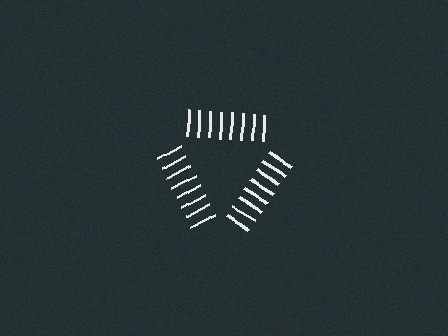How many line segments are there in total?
24 — 8 along each of the 3 edges.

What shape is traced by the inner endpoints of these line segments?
An illusory triangle — the line segments terminate on its edges but no continuous stroke is drawn.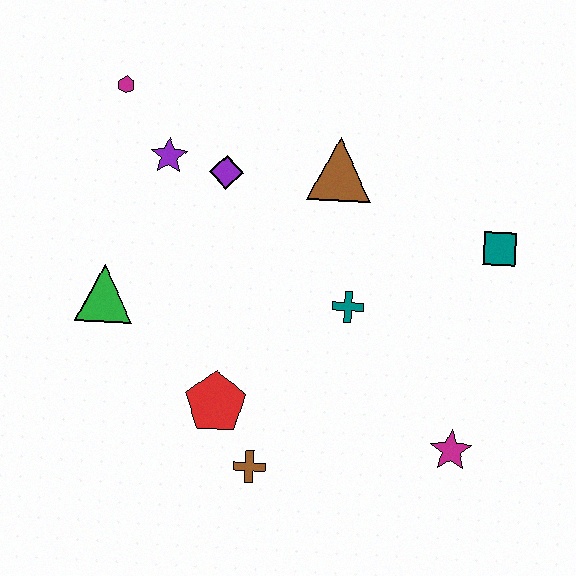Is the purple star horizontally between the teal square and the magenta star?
No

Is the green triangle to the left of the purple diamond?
Yes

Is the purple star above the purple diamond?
Yes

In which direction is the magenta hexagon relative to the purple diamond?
The magenta hexagon is to the left of the purple diamond.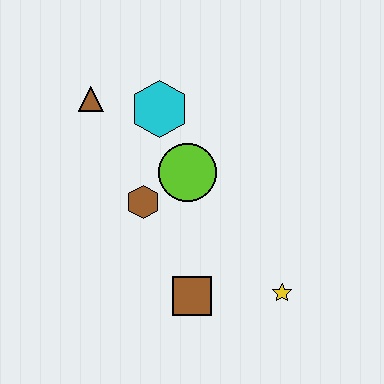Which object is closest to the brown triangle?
The cyan hexagon is closest to the brown triangle.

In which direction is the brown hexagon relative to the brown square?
The brown hexagon is above the brown square.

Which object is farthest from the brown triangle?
The yellow star is farthest from the brown triangle.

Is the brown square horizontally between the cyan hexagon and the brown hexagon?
No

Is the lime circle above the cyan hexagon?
No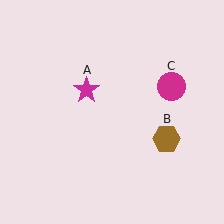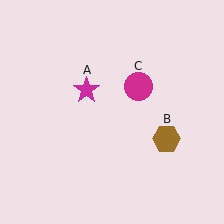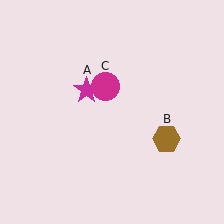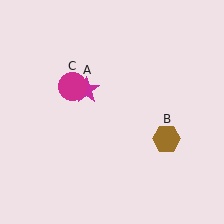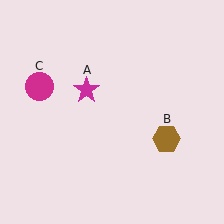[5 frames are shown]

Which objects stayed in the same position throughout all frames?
Magenta star (object A) and brown hexagon (object B) remained stationary.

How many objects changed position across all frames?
1 object changed position: magenta circle (object C).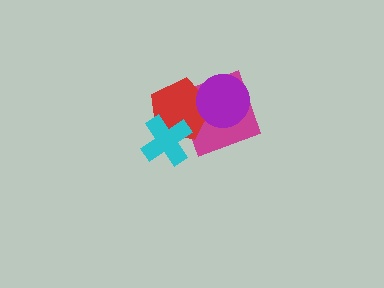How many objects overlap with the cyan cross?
2 objects overlap with the cyan cross.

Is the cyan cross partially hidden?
No, no other shape covers it.